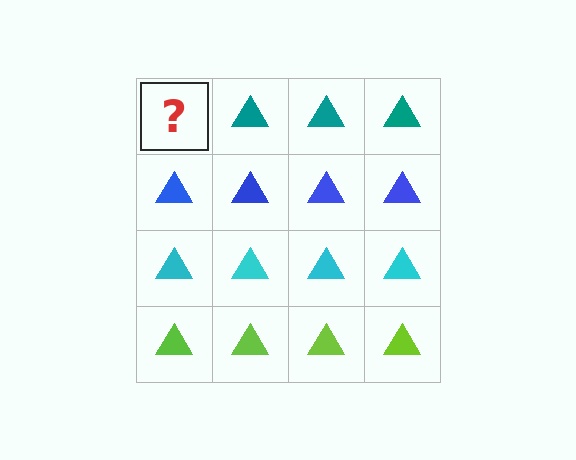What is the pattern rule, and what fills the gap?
The rule is that each row has a consistent color. The gap should be filled with a teal triangle.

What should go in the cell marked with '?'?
The missing cell should contain a teal triangle.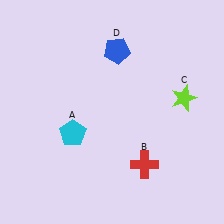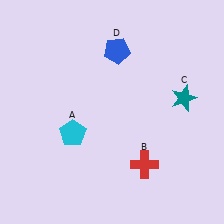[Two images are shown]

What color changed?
The star (C) changed from lime in Image 1 to teal in Image 2.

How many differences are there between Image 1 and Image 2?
There is 1 difference between the two images.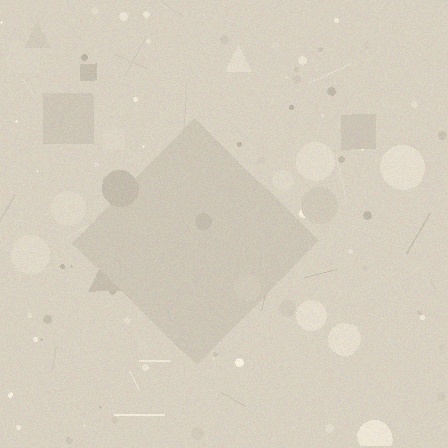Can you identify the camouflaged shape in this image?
The camouflaged shape is a diamond.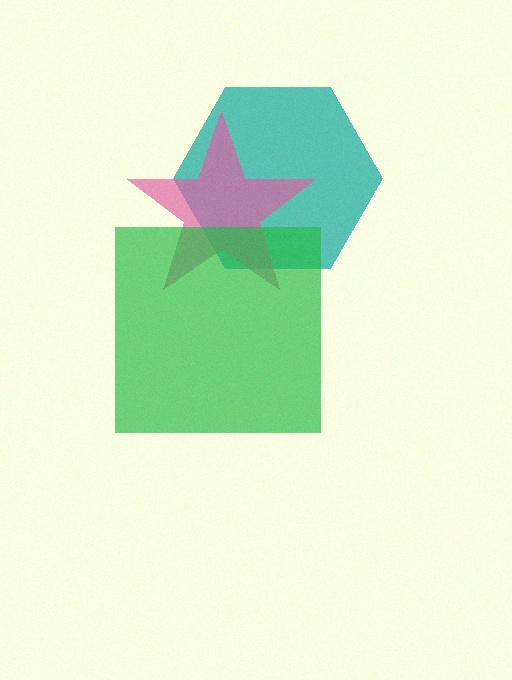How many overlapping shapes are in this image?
There are 3 overlapping shapes in the image.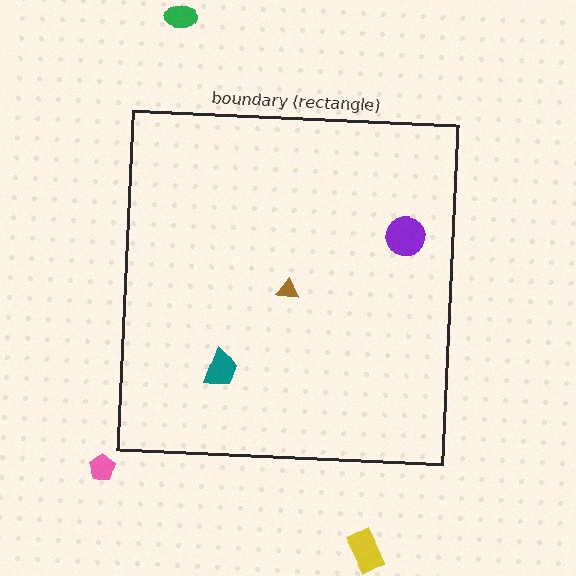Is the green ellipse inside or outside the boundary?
Outside.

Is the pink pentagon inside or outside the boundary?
Outside.